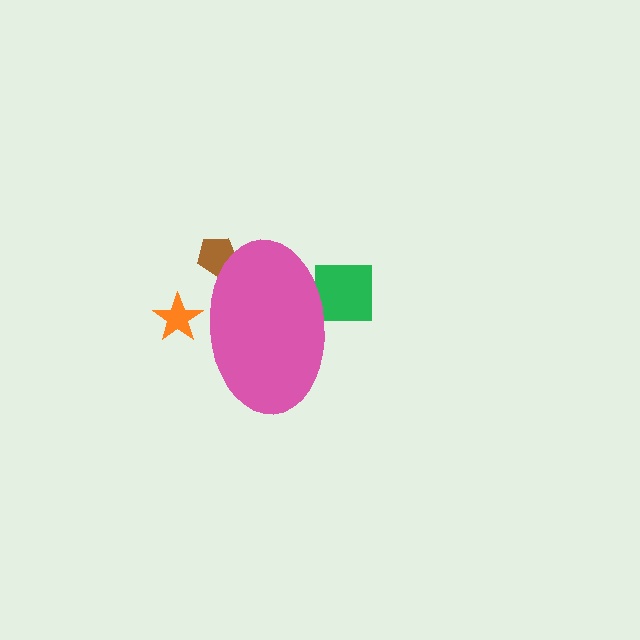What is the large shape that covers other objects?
A pink ellipse.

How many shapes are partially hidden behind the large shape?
3 shapes are partially hidden.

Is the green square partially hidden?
Yes, the green square is partially hidden behind the pink ellipse.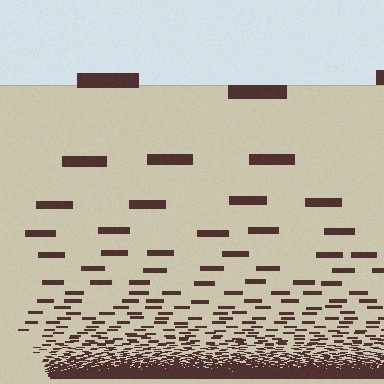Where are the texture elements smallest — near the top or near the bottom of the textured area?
Near the bottom.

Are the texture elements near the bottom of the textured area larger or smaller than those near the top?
Smaller. The gradient is inverted — elements near the bottom are smaller and denser.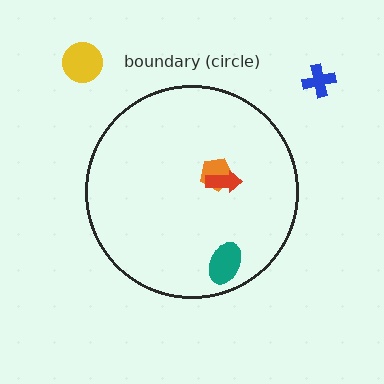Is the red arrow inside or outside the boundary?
Inside.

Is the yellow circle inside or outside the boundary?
Outside.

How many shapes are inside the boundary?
3 inside, 2 outside.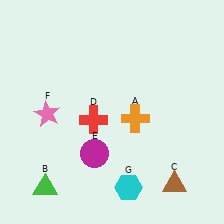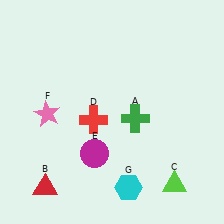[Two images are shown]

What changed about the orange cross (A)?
In Image 1, A is orange. In Image 2, it changed to green.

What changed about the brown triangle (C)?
In Image 1, C is brown. In Image 2, it changed to lime.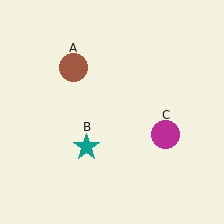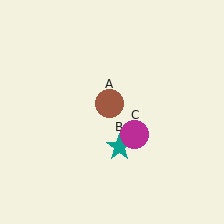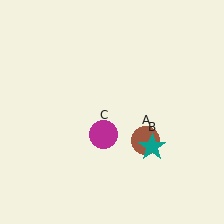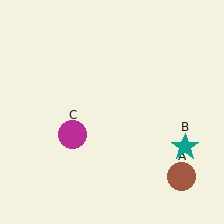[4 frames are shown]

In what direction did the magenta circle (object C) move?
The magenta circle (object C) moved left.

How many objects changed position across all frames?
3 objects changed position: brown circle (object A), teal star (object B), magenta circle (object C).